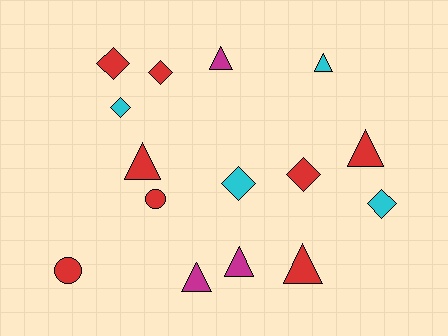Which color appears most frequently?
Red, with 8 objects.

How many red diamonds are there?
There are 3 red diamonds.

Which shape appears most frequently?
Triangle, with 7 objects.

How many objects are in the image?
There are 15 objects.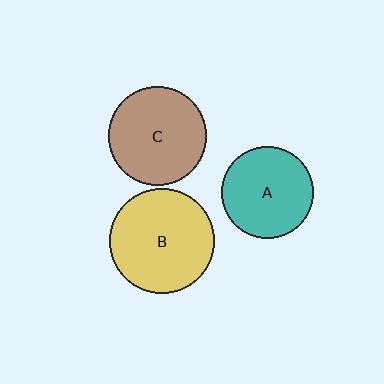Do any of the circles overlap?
No, none of the circles overlap.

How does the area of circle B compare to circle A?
Approximately 1.3 times.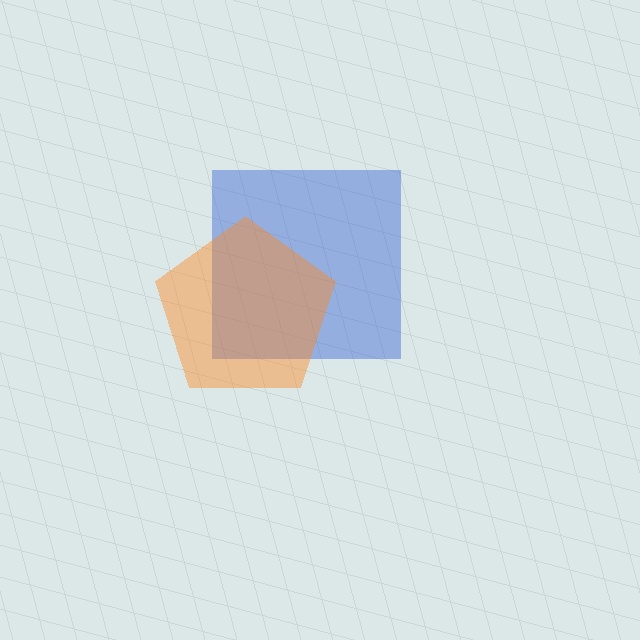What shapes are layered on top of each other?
The layered shapes are: a blue square, an orange pentagon.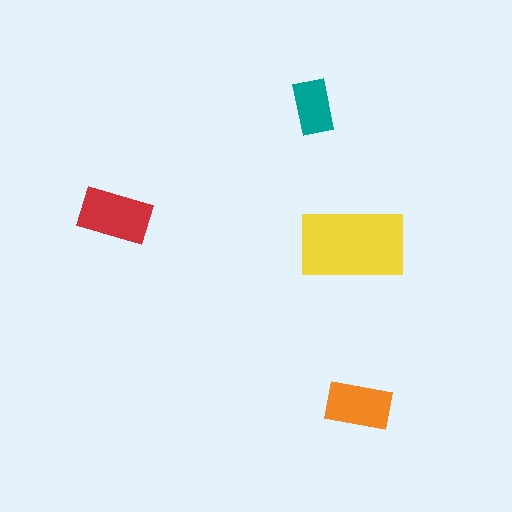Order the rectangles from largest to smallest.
the yellow one, the red one, the orange one, the teal one.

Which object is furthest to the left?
The red rectangle is leftmost.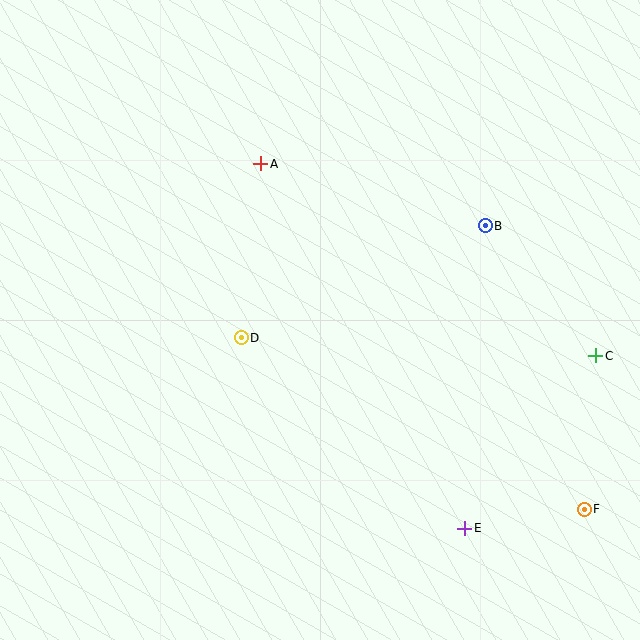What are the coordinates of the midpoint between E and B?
The midpoint between E and B is at (475, 377).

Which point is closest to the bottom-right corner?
Point F is closest to the bottom-right corner.